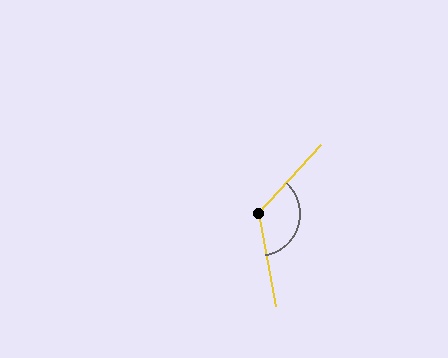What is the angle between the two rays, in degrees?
Approximately 127 degrees.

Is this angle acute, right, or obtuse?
It is obtuse.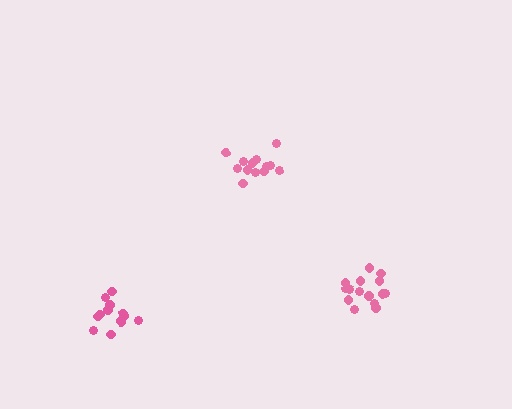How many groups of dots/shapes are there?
There are 3 groups.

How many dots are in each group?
Group 1: 13 dots, Group 2: 15 dots, Group 3: 12 dots (40 total).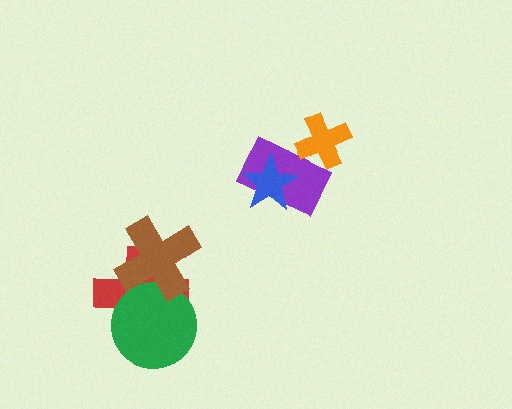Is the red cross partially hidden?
Yes, it is partially covered by another shape.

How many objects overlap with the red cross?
2 objects overlap with the red cross.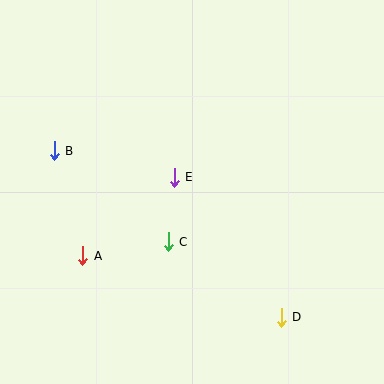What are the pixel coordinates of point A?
Point A is at (83, 256).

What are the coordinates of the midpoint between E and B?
The midpoint between E and B is at (114, 164).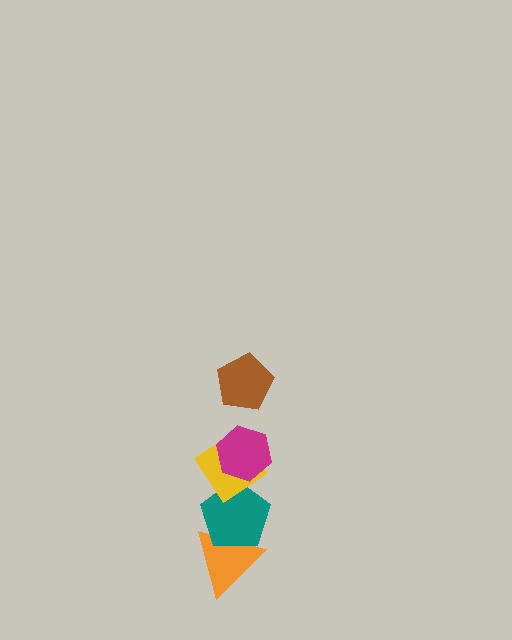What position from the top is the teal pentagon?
The teal pentagon is 4th from the top.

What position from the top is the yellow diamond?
The yellow diamond is 3rd from the top.